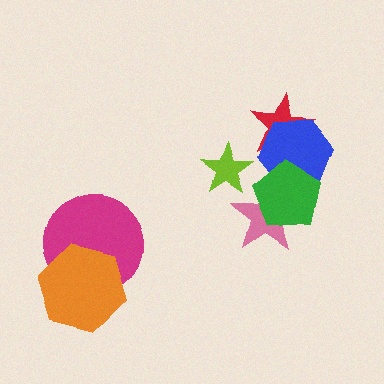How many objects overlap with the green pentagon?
2 objects overlap with the green pentagon.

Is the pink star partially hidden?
Yes, it is partially covered by another shape.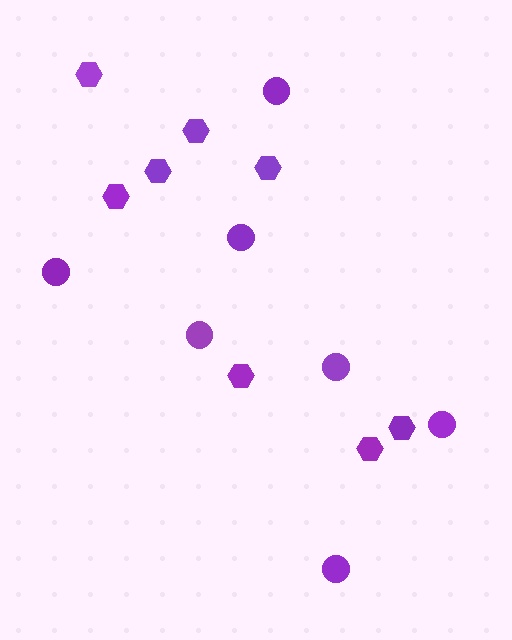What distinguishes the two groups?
There are 2 groups: one group of hexagons (8) and one group of circles (7).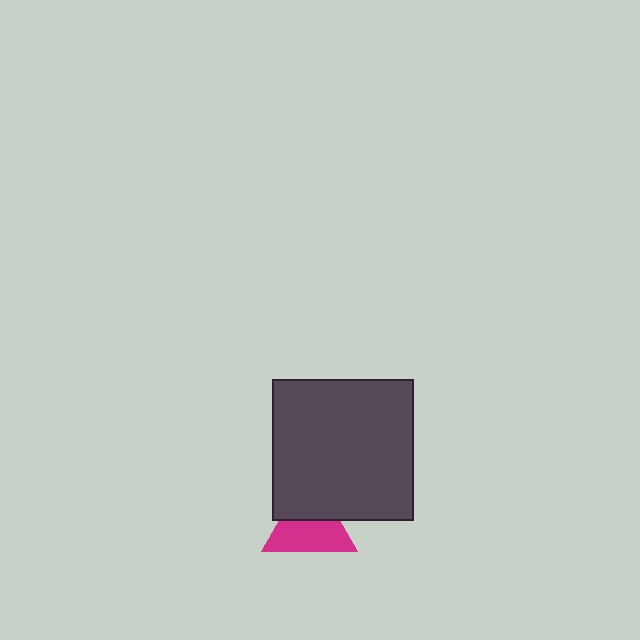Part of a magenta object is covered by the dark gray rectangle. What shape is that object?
It is a triangle.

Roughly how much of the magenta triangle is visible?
About half of it is visible (roughly 59%).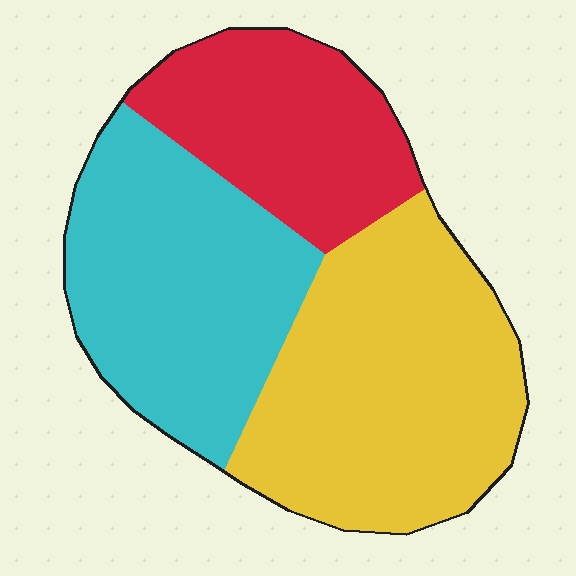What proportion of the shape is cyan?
Cyan takes up between a quarter and a half of the shape.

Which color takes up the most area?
Yellow, at roughly 40%.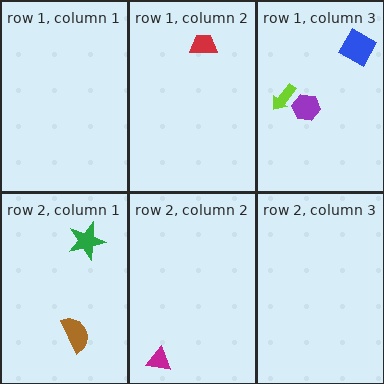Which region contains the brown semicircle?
The row 2, column 1 region.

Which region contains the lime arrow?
The row 1, column 3 region.